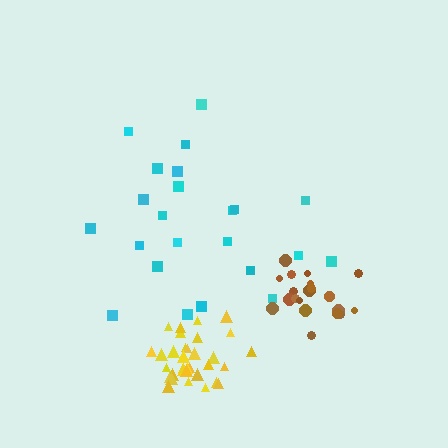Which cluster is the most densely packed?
Yellow.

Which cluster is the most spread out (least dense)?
Cyan.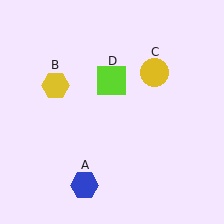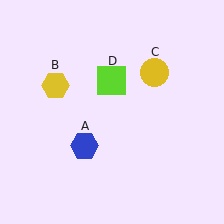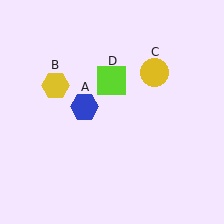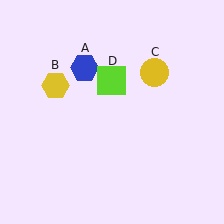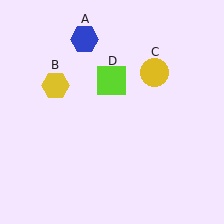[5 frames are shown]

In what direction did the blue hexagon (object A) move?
The blue hexagon (object A) moved up.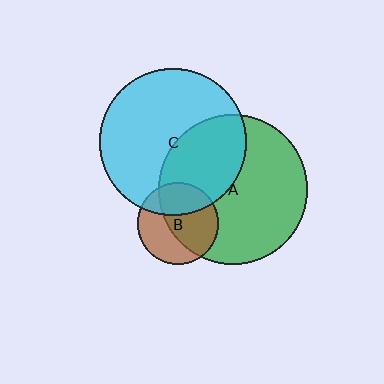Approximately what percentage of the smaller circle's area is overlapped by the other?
Approximately 30%.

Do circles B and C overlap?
Yes.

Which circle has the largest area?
Circle A (green).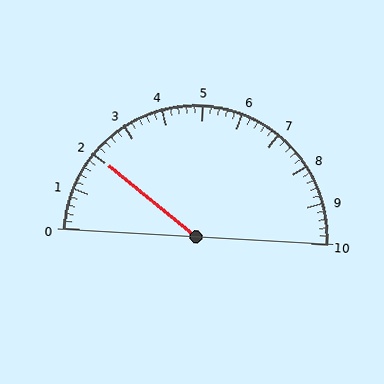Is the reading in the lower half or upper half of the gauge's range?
The reading is in the lower half of the range (0 to 10).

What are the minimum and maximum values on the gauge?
The gauge ranges from 0 to 10.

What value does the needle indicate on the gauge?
The needle indicates approximately 2.0.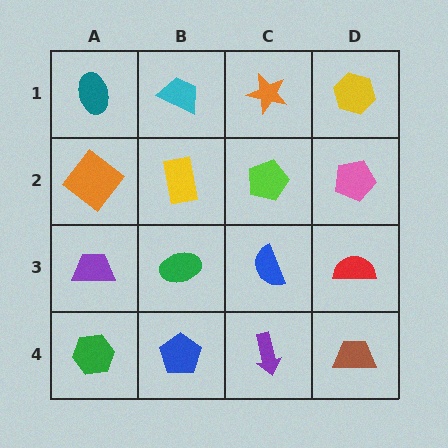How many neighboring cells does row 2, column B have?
4.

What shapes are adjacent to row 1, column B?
A yellow rectangle (row 2, column B), a teal ellipse (row 1, column A), an orange star (row 1, column C).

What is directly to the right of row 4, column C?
A brown trapezoid.